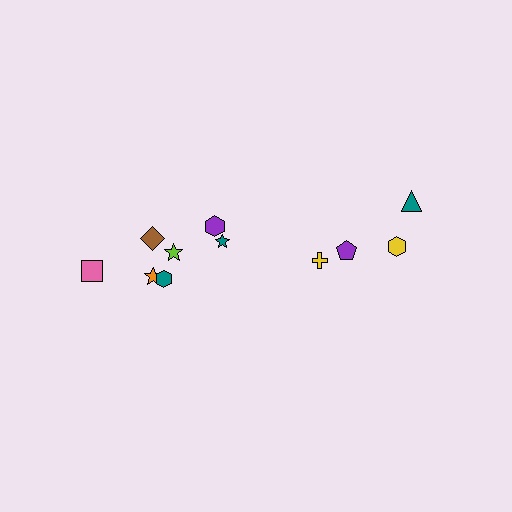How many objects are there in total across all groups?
There are 11 objects.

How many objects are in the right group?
There are 4 objects.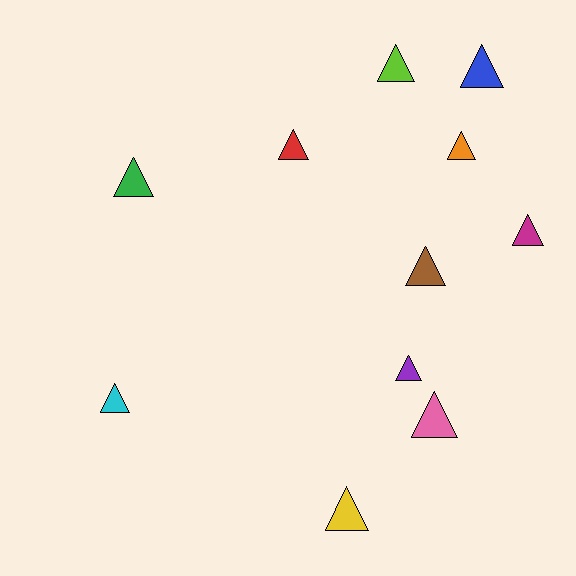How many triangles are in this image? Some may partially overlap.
There are 11 triangles.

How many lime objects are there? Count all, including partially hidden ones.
There is 1 lime object.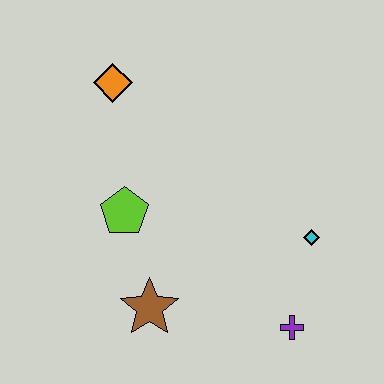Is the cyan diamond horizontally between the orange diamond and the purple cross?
No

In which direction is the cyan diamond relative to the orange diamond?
The cyan diamond is to the right of the orange diamond.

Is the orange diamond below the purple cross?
No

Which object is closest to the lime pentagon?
The brown star is closest to the lime pentagon.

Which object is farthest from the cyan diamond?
The orange diamond is farthest from the cyan diamond.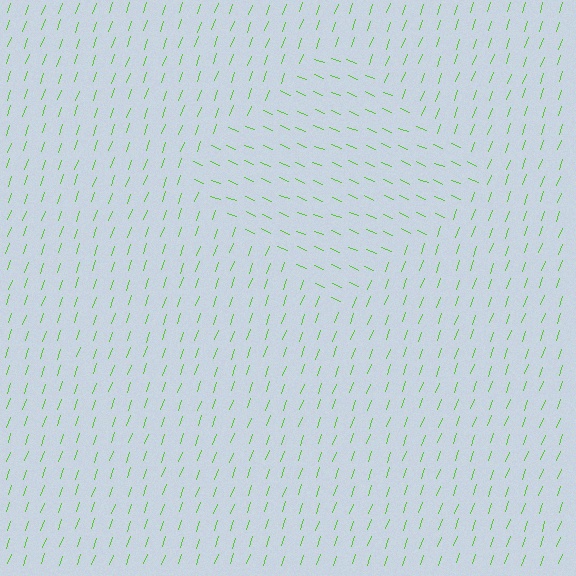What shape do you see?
I see a diamond.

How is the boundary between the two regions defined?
The boundary is defined purely by a change in line orientation (approximately 87 degrees difference). All lines are the same color and thickness.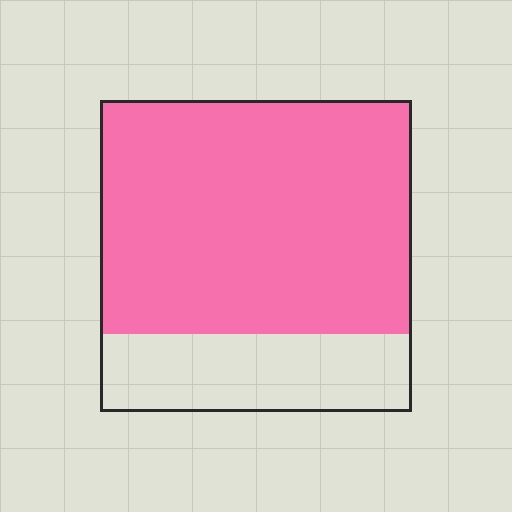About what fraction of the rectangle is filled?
About three quarters (3/4).